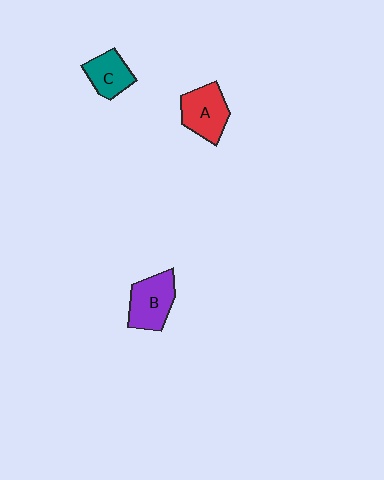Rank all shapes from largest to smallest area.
From largest to smallest: B (purple), A (red), C (teal).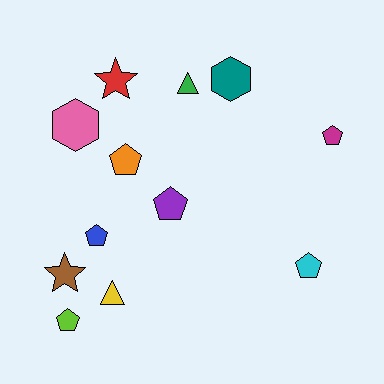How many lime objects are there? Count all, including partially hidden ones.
There is 1 lime object.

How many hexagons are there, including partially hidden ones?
There are 2 hexagons.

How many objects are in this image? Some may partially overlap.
There are 12 objects.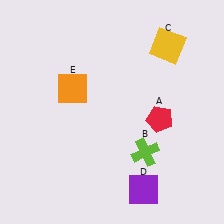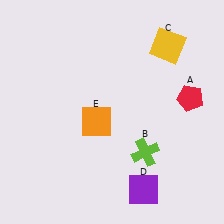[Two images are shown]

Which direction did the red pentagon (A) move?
The red pentagon (A) moved right.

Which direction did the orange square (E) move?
The orange square (E) moved down.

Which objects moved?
The objects that moved are: the red pentagon (A), the orange square (E).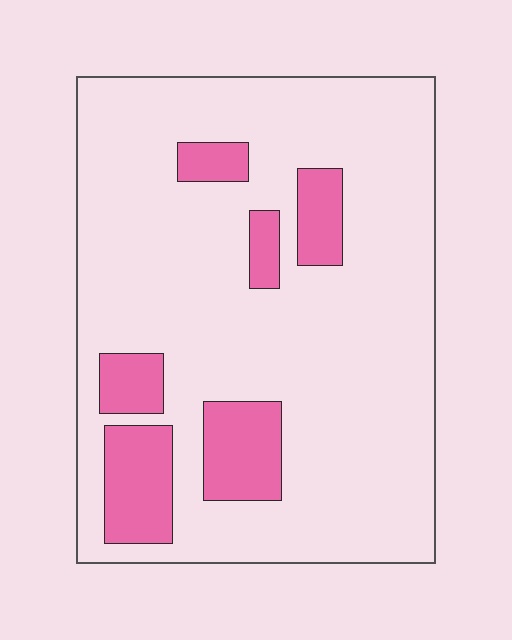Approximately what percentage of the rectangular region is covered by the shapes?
Approximately 15%.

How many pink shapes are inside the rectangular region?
6.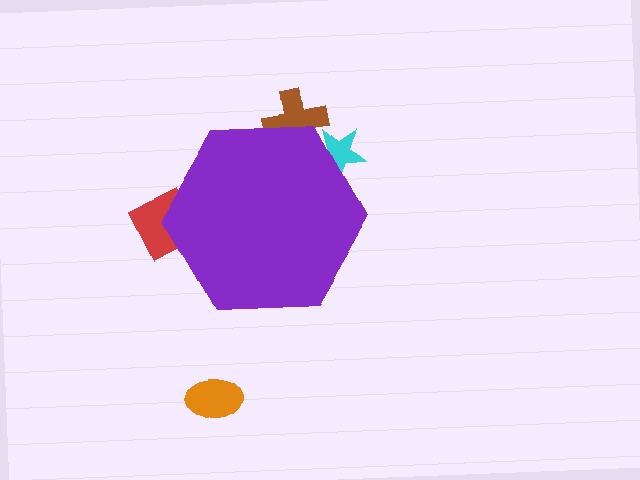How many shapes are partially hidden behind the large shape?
3 shapes are partially hidden.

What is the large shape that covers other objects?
A purple hexagon.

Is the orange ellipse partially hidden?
No, the orange ellipse is fully visible.